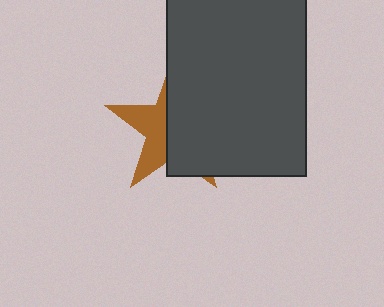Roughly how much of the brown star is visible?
A small part of it is visible (roughly 38%).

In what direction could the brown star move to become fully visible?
The brown star could move left. That would shift it out from behind the dark gray rectangle entirely.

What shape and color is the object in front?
The object in front is a dark gray rectangle.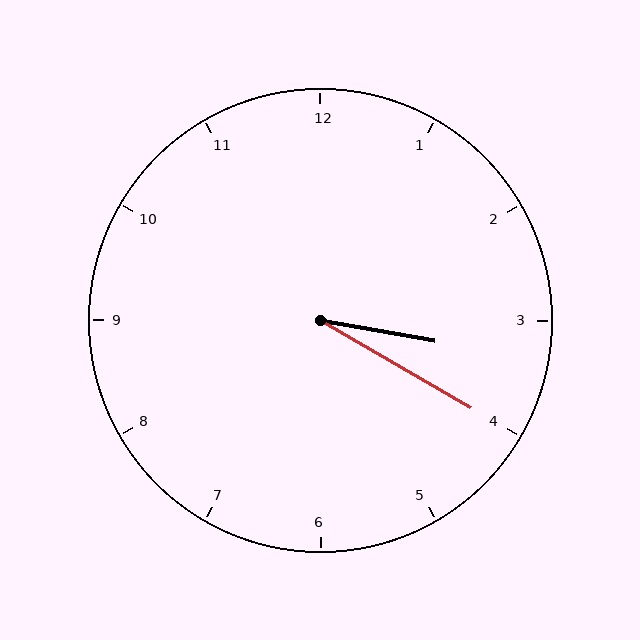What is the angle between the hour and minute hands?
Approximately 20 degrees.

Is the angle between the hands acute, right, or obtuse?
It is acute.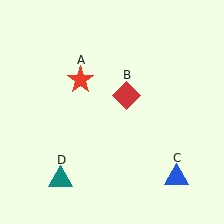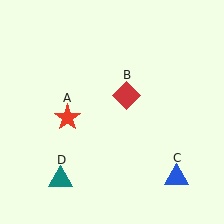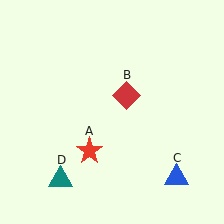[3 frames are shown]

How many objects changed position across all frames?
1 object changed position: red star (object A).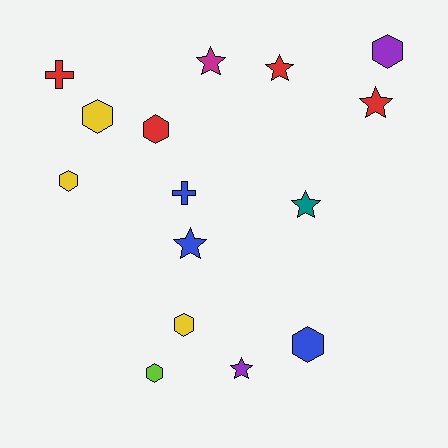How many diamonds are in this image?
There are no diamonds.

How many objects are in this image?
There are 15 objects.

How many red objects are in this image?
There are 4 red objects.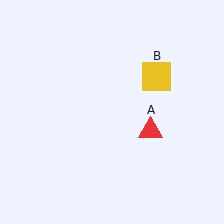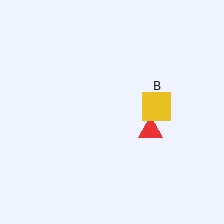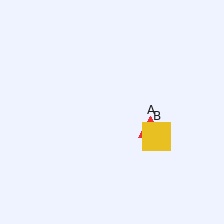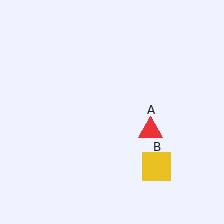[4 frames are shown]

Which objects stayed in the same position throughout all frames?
Red triangle (object A) remained stationary.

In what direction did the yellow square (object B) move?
The yellow square (object B) moved down.